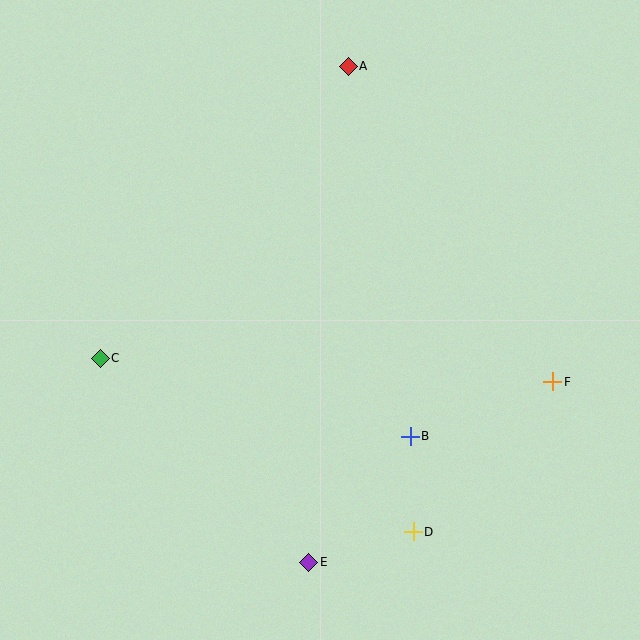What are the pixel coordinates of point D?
Point D is at (413, 532).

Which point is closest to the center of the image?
Point B at (410, 436) is closest to the center.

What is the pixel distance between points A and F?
The distance between A and F is 376 pixels.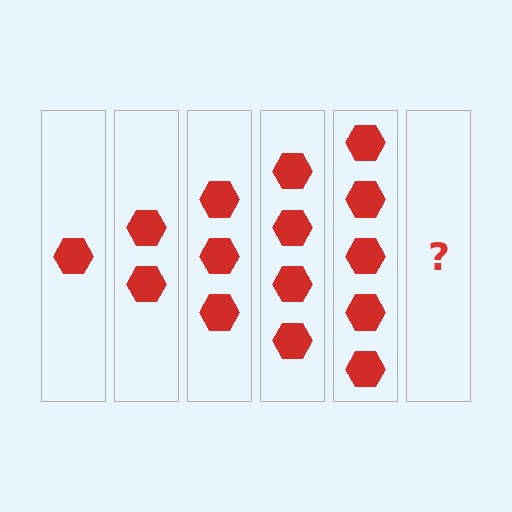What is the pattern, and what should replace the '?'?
The pattern is that each step adds one more hexagon. The '?' should be 6 hexagons.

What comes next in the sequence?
The next element should be 6 hexagons.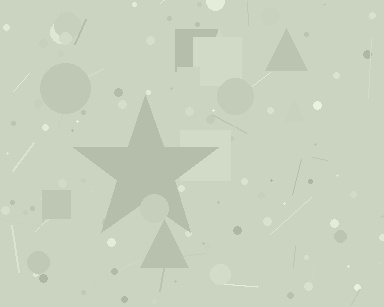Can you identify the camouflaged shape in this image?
The camouflaged shape is a star.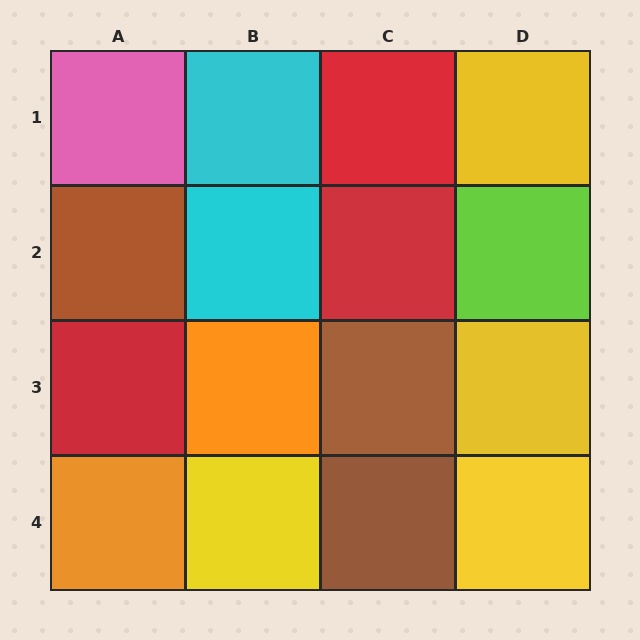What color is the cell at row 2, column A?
Brown.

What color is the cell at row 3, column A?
Red.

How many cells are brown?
3 cells are brown.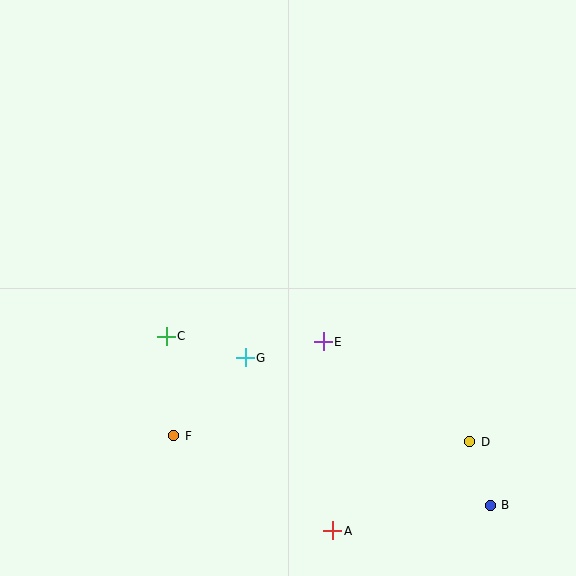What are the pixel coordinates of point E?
Point E is at (323, 342).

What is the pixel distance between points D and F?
The distance between D and F is 296 pixels.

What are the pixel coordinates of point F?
Point F is at (174, 436).